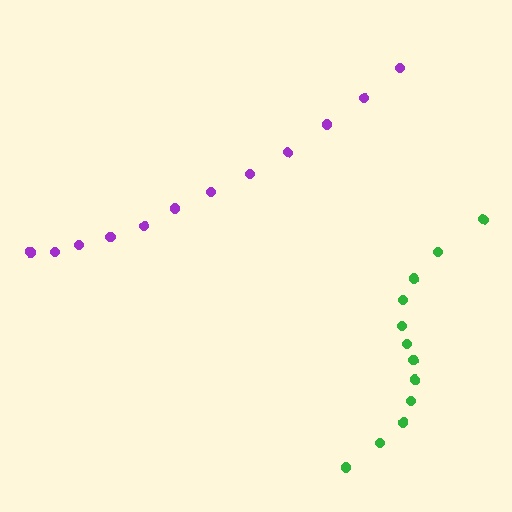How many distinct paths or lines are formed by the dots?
There are 2 distinct paths.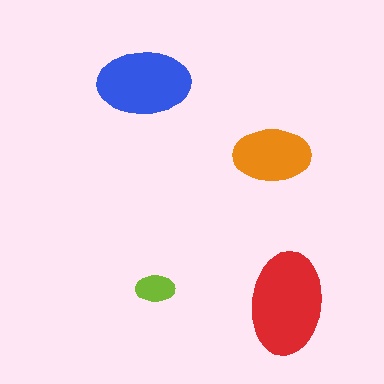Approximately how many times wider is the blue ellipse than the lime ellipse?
About 2.5 times wider.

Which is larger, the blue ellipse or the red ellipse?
The red one.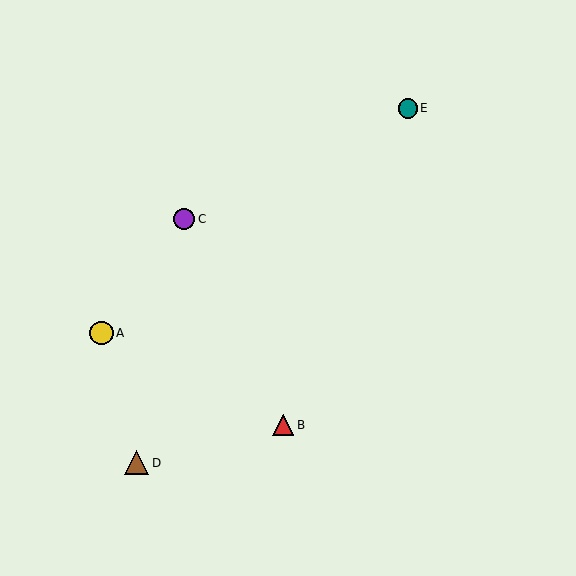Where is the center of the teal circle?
The center of the teal circle is at (408, 108).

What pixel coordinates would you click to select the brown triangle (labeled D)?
Click at (137, 463) to select the brown triangle D.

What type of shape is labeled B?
Shape B is a red triangle.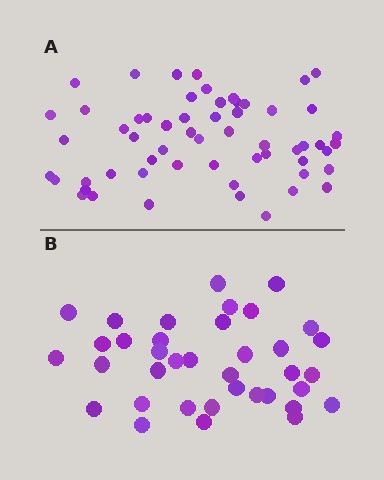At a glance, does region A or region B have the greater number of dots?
Region A (the top region) has more dots.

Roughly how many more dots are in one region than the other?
Region A has approximately 20 more dots than region B.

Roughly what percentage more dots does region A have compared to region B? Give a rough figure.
About 55% more.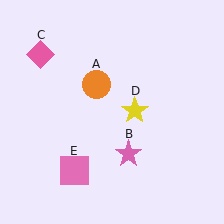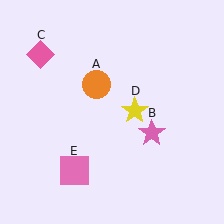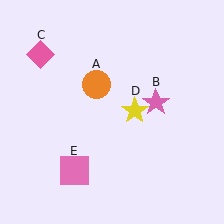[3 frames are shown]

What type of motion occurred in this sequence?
The pink star (object B) rotated counterclockwise around the center of the scene.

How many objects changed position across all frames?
1 object changed position: pink star (object B).